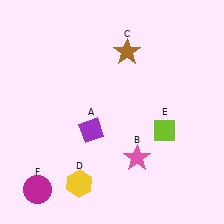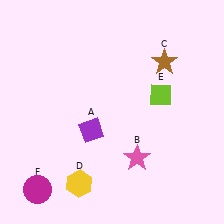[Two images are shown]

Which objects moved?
The objects that moved are: the brown star (C), the lime diamond (E).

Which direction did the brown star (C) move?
The brown star (C) moved right.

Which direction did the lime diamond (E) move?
The lime diamond (E) moved up.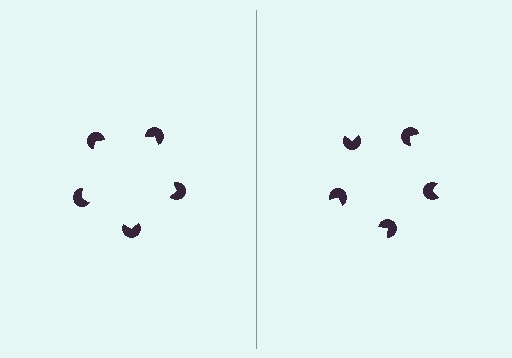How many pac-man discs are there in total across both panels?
10 — 5 on each side.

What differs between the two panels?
The pac-man discs are positioned identically on both sides; only the wedge orientations differ. On the left they align to a pentagon; on the right they are misaligned.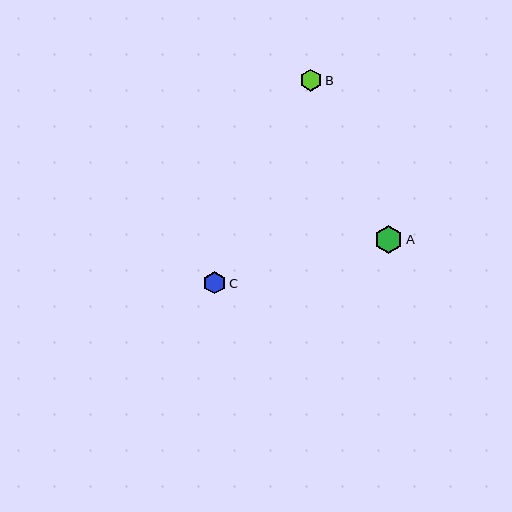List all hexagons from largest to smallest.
From largest to smallest: A, C, B.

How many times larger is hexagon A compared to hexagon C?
Hexagon A is approximately 1.3 times the size of hexagon C.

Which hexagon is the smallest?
Hexagon B is the smallest with a size of approximately 22 pixels.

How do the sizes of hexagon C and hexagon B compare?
Hexagon C and hexagon B are approximately the same size.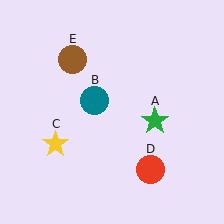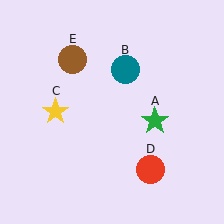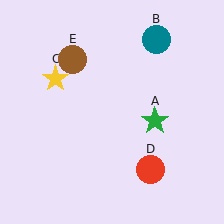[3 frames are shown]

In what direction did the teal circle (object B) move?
The teal circle (object B) moved up and to the right.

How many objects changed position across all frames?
2 objects changed position: teal circle (object B), yellow star (object C).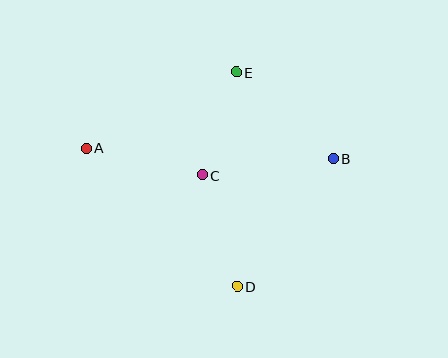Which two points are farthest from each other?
Points A and B are farthest from each other.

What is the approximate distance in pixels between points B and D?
The distance between B and D is approximately 160 pixels.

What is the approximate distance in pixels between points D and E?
The distance between D and E is approximately 214 pixels.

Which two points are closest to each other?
Points C and E are closest to each other.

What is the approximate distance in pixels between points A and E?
The distance between A and E is approximately 168 pixels.